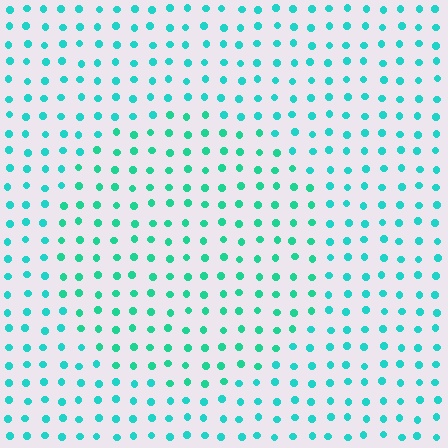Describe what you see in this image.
The image is filled with small cyan elements in a uniform arrangement. A circle-shaped region is visible where the elements are tinted to a slightly different hue, forming a subtle color boundary.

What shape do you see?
I see a circle.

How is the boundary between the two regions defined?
The boundary is defined purely by a slight shift in hue (about 18 degrees). Spacing, size, and orientation are identical on both sides.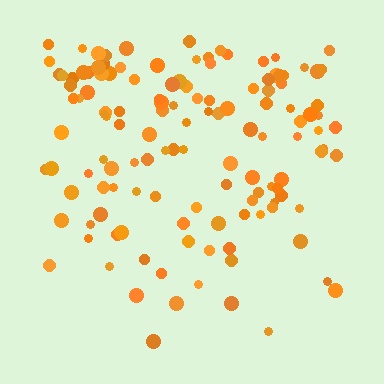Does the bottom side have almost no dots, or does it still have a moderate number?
Still a moderate number, just noticeably fewer than the top.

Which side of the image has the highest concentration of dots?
The top.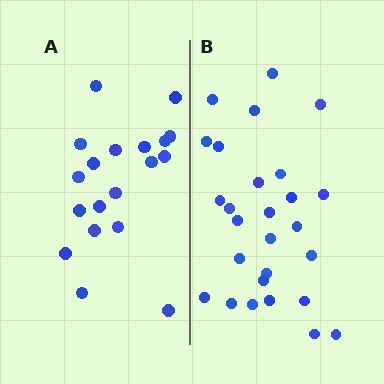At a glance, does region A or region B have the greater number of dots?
Region B (the right region) has more dots.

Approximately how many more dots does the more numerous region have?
Region B has roughly 8 or so more dots than region A.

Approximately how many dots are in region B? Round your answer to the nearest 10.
About 30 dots. (The exact count is 27, which rounds to 30.)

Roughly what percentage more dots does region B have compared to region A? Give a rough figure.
About 40% more.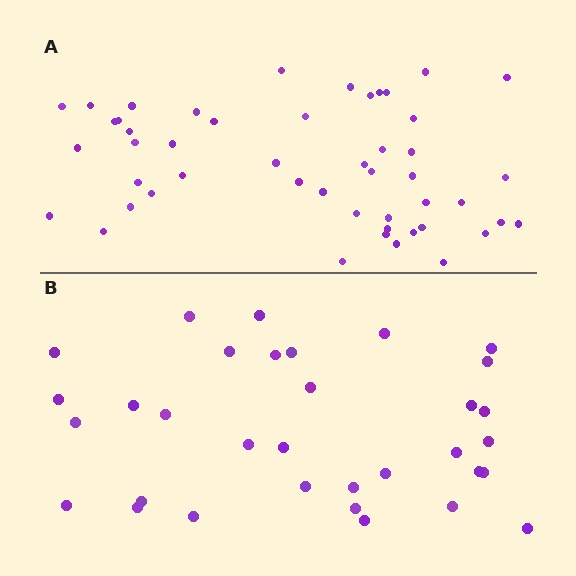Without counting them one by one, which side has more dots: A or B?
Region A (the top region) has more dots.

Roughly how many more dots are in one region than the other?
Region A has approximately 15 more dots than region B.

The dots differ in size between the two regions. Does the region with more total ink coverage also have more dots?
No. Region B has more total ink coverage because its dots are larger, but region A actually contains more individual dots. Total area can be misleading — the number of items is what matters here.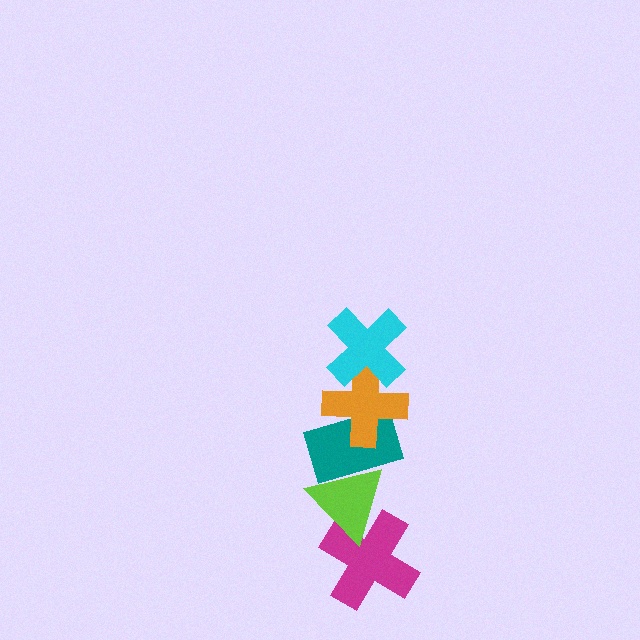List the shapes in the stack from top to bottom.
From top to bottom: the cyan cross, the orange cross, the teal rectangle, the lime triangle, the magenta cross.